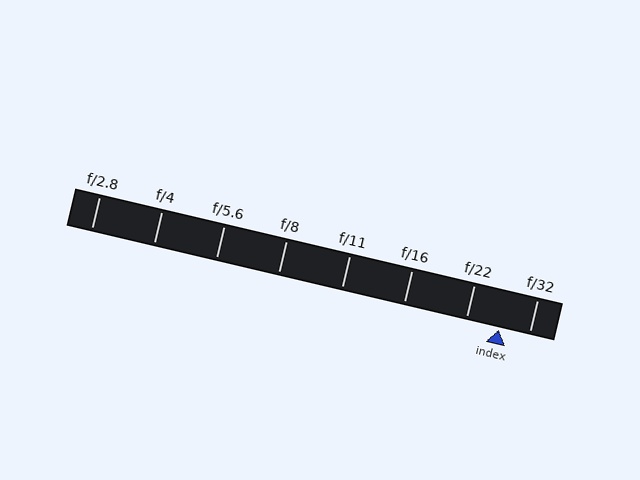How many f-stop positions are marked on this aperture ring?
There are 8 f-stop positions marked.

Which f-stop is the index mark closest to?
The index mark is closest to f/32.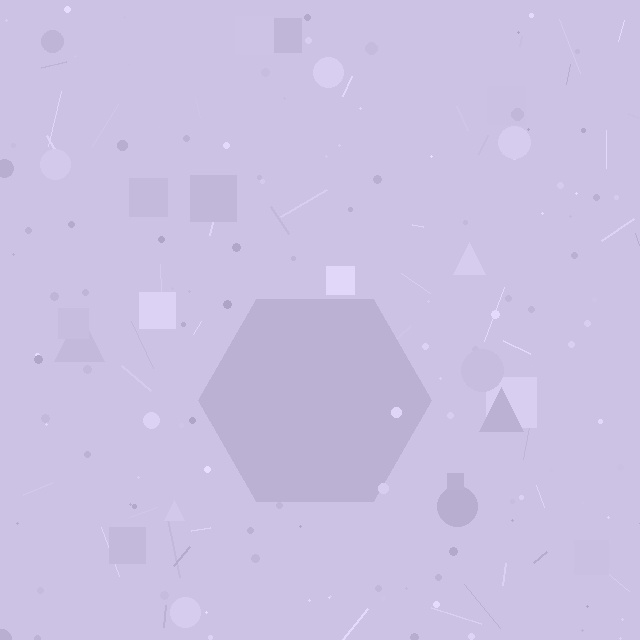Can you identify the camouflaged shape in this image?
The camouflaged shape is a hexagon.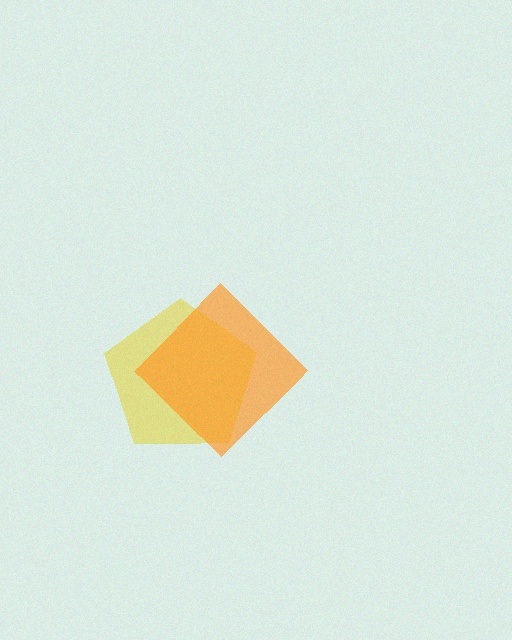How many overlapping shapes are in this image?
There are 2 overlapping shapes in the image.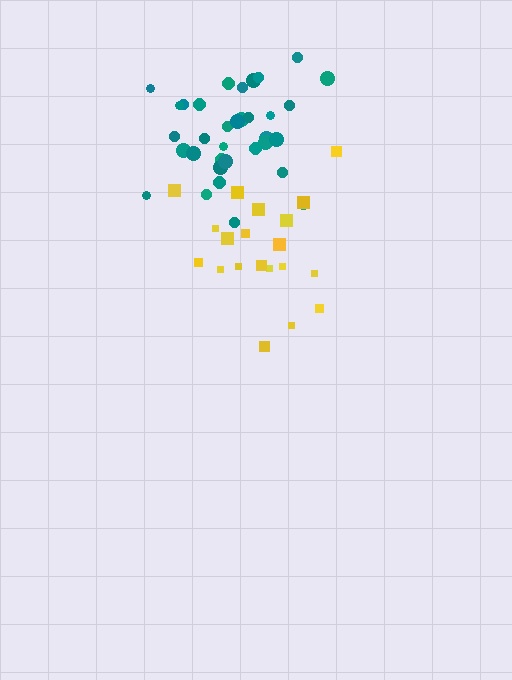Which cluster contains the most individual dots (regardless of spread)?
Teal (34).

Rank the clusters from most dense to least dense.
teal, yellow.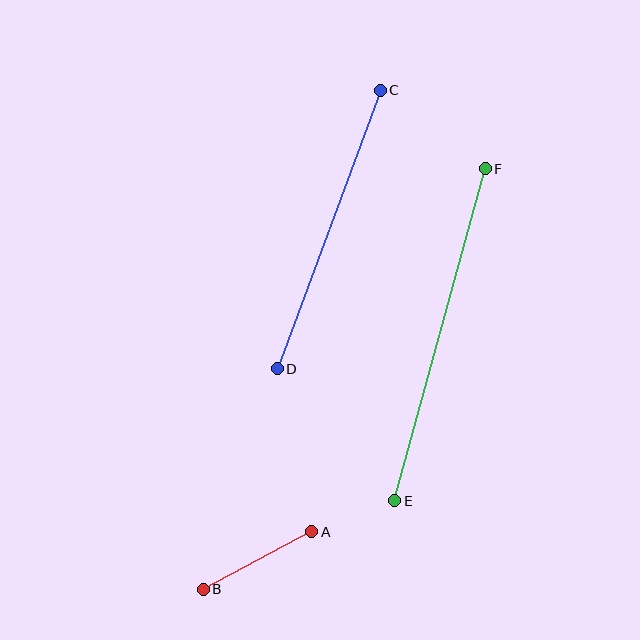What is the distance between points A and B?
The distance is approximately 123 pixels.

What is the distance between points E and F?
The distance is approximately 344 pixels.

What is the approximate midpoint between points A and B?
The midpoint is at approximately (257, 560) pixels.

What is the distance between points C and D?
The distance is approximately 297 pixels.